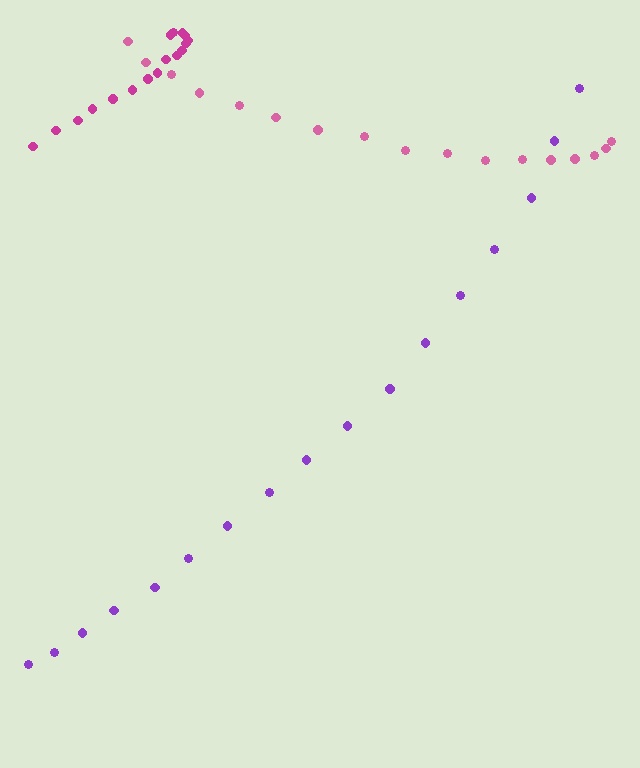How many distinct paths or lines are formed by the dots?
There are 3 distinct paths.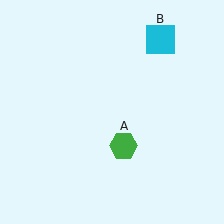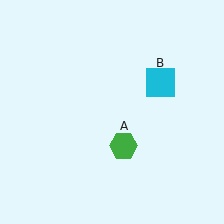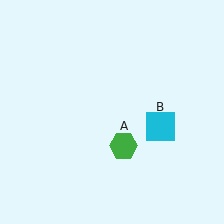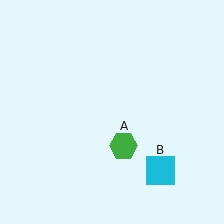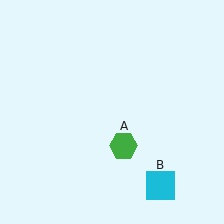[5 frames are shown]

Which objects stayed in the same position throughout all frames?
Green hexagon (object A) remained stationary.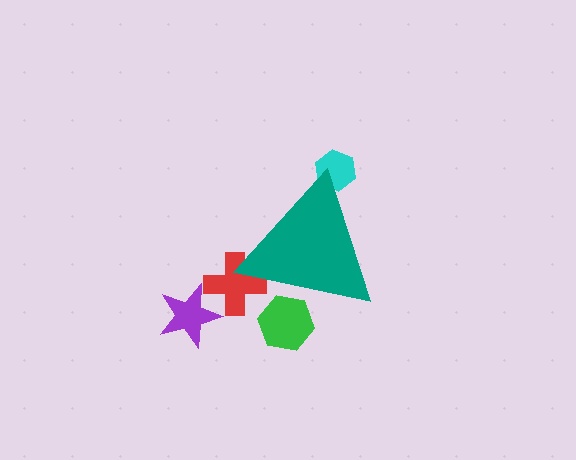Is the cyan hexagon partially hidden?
Yes, the cyan hexagon is partially hidden behind the teal triangle.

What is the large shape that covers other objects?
A teal triangle.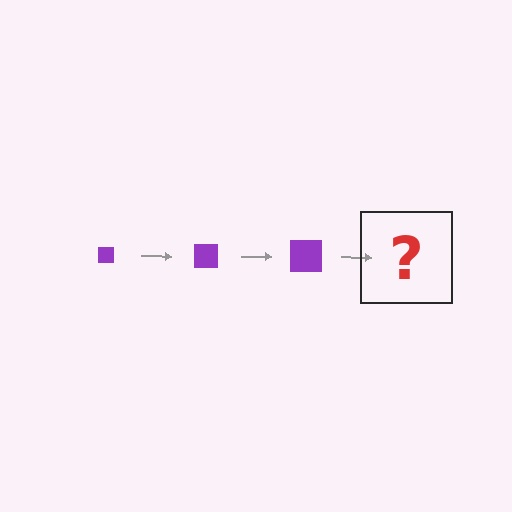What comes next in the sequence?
The next element should be a purple square, larger than the previous one.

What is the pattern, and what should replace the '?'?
The pattern is that the square gets progressively larger each step. The '?' should be a purple square, larger than the previous one.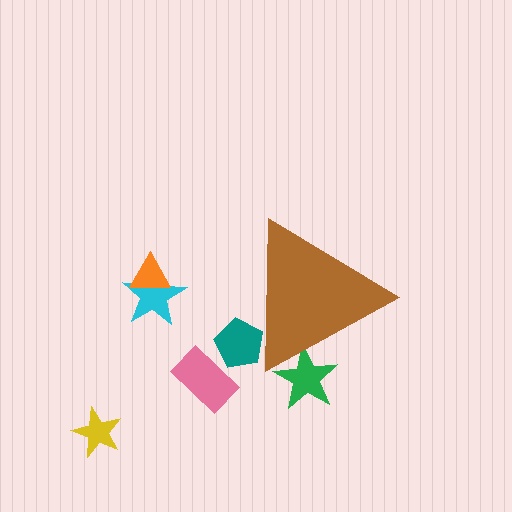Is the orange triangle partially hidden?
No, the orange triangle is fully visible.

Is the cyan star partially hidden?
No, the cyan star is fully visible.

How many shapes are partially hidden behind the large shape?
2 shapes are partially hidden.